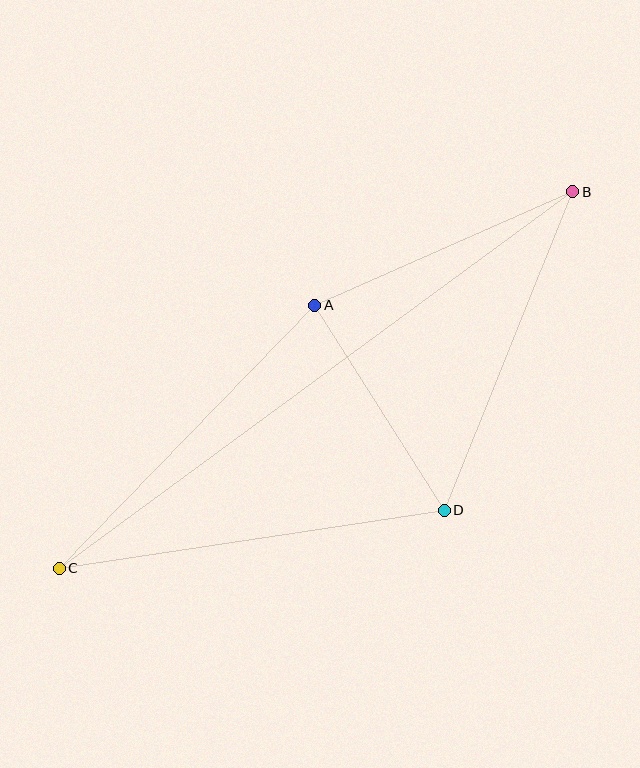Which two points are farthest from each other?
Points B and C are farthest from each other.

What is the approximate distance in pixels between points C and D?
The distance between C and D is approximately 389 pixels.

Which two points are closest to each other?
Points A and D are closest to each other.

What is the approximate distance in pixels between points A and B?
The distance between A and B is approximately 282 pixels.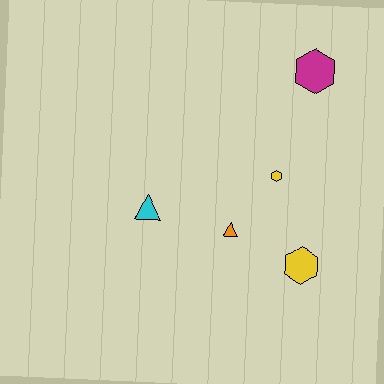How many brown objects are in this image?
There are no brown objects.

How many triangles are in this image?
There are 2 triangles.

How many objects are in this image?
There are 5 objects.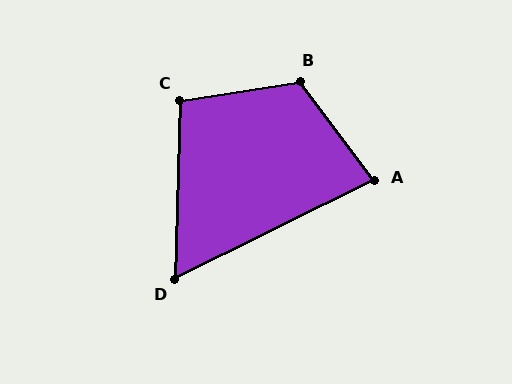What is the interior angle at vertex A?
Approximately 79 degrees (acute).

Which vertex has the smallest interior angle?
D, at approximately 62 degrees.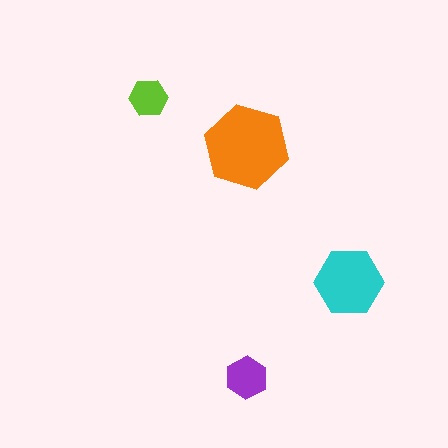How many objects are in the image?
There are 4 objects in the image.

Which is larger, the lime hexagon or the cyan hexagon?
The cyan one.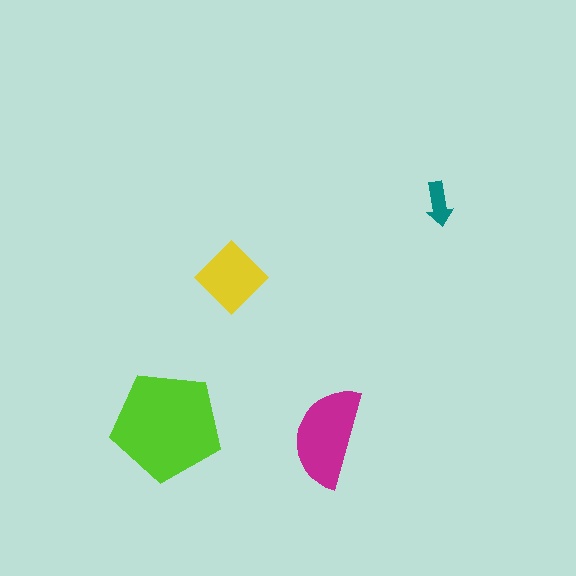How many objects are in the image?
There are 4 objects in the image.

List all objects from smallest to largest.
The teal arrow, the yellow diamond, the magenta semicircle, the lime pentagon.